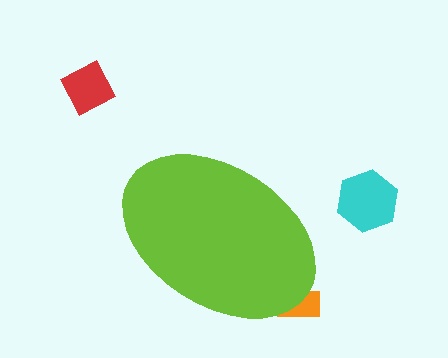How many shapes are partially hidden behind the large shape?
1 shape is partially hidden.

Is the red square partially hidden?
No, the red square is fully visible.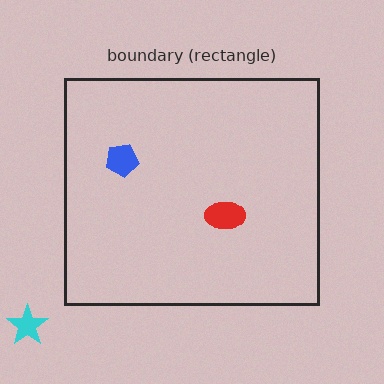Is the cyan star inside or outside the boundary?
Outside.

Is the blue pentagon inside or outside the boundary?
Inside.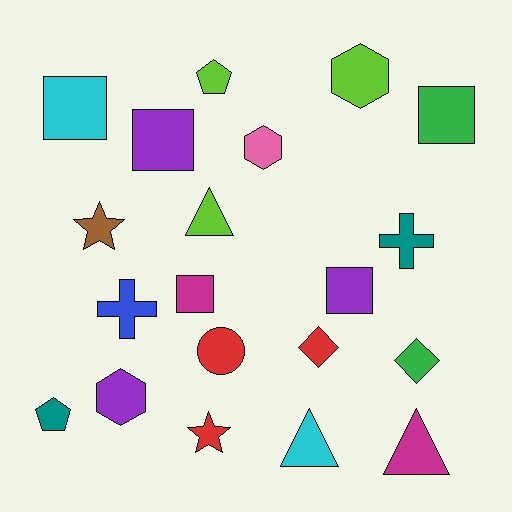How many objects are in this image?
There are 20 objects.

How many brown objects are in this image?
There is 1 brown object.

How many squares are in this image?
There are 5 squares.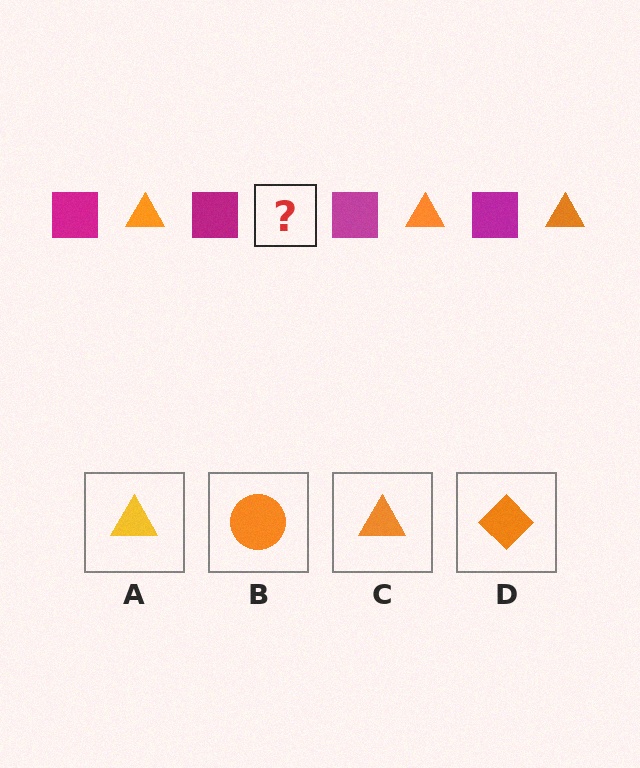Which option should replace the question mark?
Option C.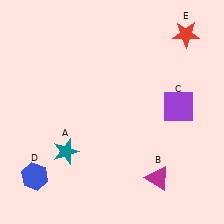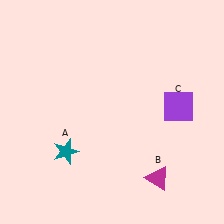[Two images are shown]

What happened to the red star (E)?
The red star (E) was removed in Image 2. It was in the top-right area of Image 1.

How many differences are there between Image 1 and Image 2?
There are 2 differences between the two images.